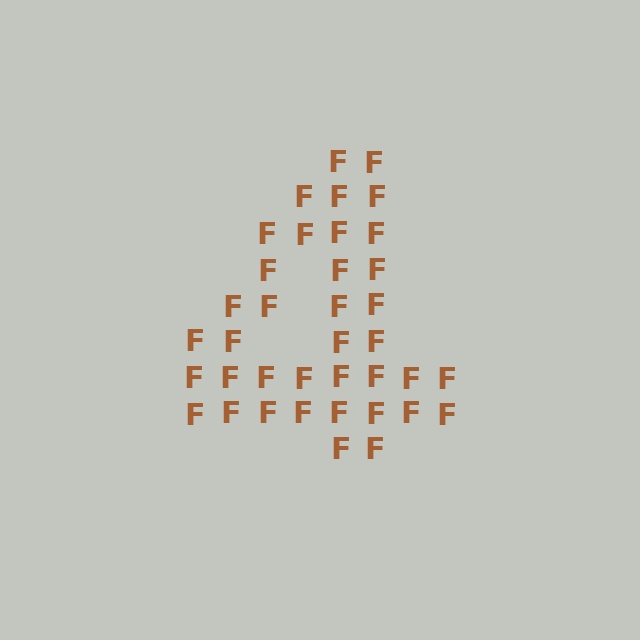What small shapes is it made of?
It is made of small letter F's.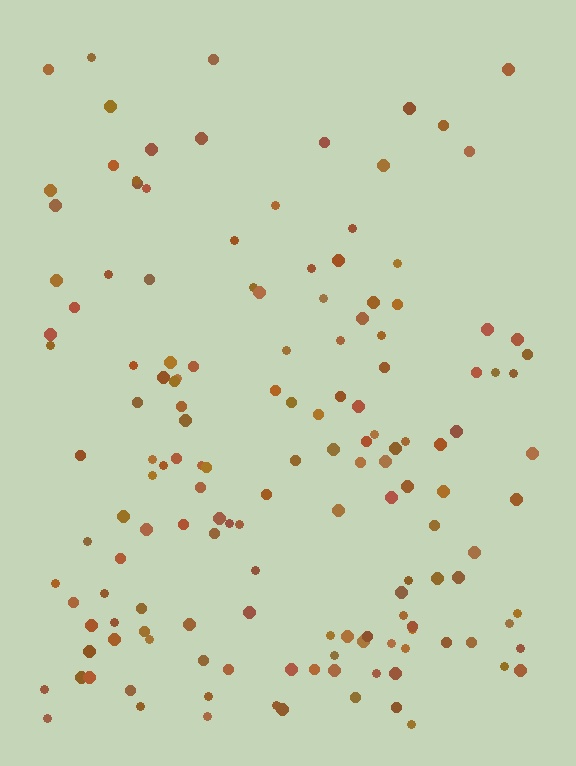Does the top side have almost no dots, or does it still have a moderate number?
Still a moderate number, just noticeably fewer than the bottom.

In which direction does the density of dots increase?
From top to bottom, with the bottom side densest.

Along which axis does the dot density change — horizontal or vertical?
Vertical.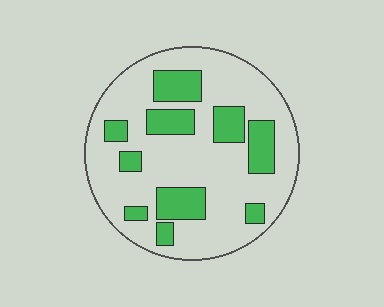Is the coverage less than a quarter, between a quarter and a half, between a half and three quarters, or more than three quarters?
Between a quarter and a half.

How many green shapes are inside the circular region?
10.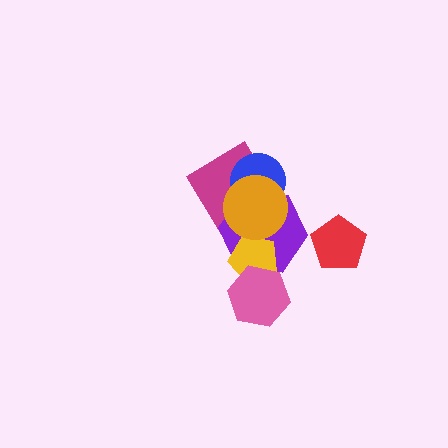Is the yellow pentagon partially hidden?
Yes, it is partially covered by another shape.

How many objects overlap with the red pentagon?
0 objects overlap with the red pentagon.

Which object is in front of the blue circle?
The orange circle is in front of the blue circle.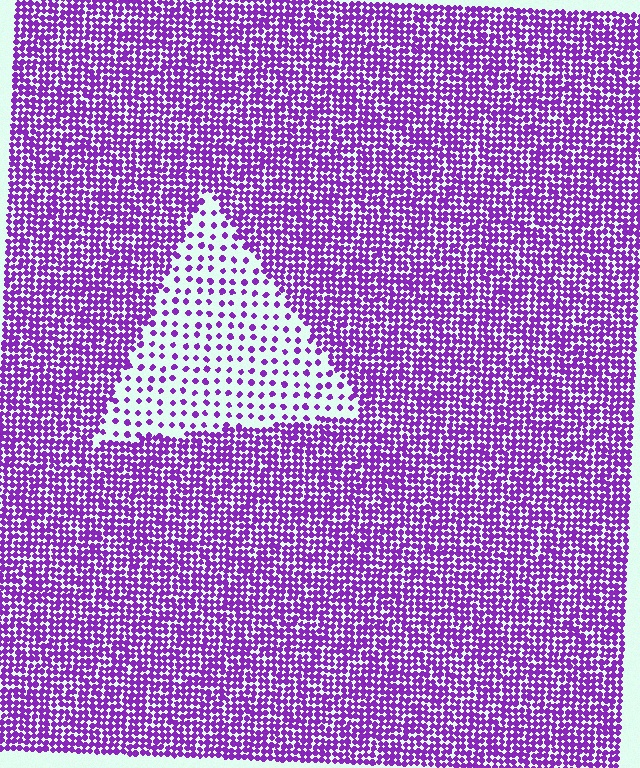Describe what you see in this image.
The image contains small purple elements arranged at two different densities. A triangle-shaped region is visible where the elements are less densely packed than the surrounding area.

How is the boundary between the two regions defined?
The boundary is defined by a change in element density (approximately 3.0x ratio). All elements are the same color, size, and shape.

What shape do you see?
I see a triangle.